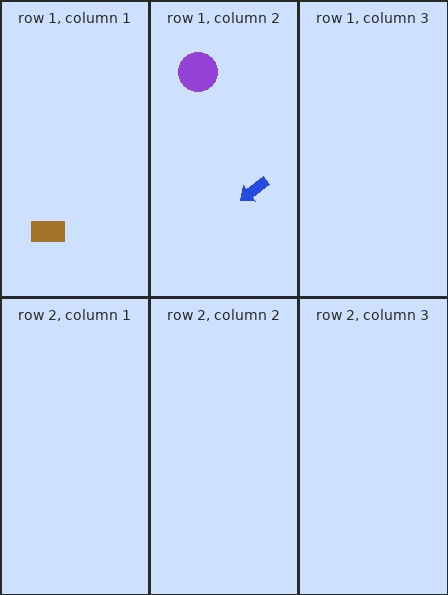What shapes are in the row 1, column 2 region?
The blue arrow, the purple circle.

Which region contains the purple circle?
The row 1, column 2 region.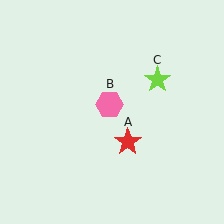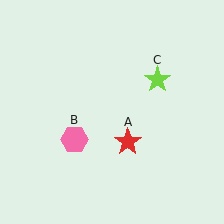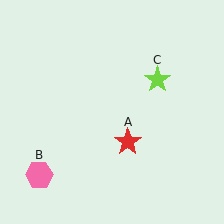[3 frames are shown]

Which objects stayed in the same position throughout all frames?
Red star (object A) and lime star (object C) remained stationary.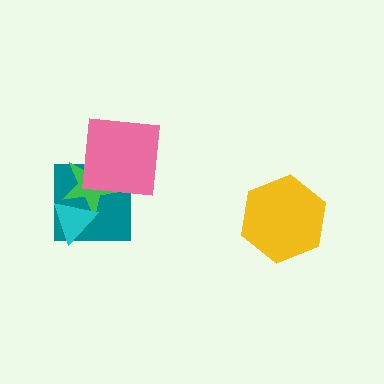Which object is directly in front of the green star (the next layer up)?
The cyan triangle is directly in front of the green star.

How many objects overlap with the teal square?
3 objects overlap with the teal square.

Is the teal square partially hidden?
Yes, it is partially covered by another shape.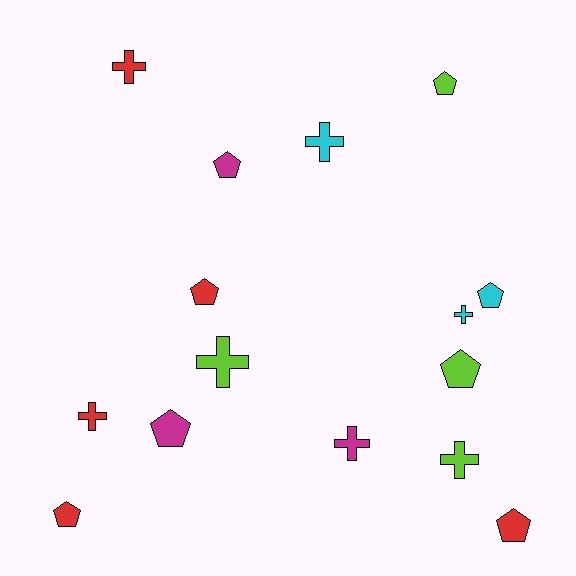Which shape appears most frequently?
Pentagon, with 8 objects.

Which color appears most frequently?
Red, with 5 objects.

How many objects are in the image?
There are 15 objects.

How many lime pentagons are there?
There are 2 lime pentagons.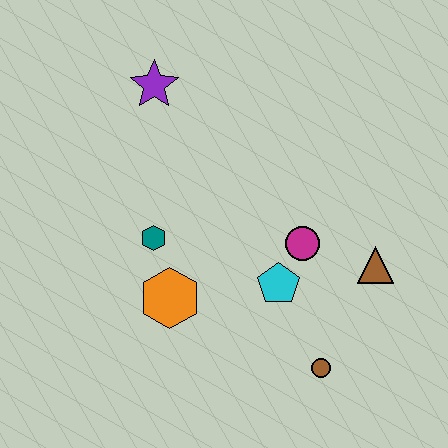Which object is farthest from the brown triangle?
The purple star is farthest from the brown triangle.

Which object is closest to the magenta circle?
The cyan pentagon is closest to the magenta circle.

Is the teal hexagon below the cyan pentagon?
No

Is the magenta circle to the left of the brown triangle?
Yes